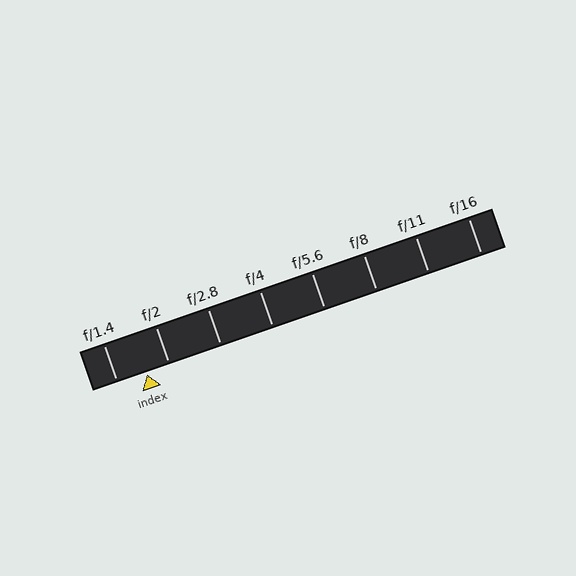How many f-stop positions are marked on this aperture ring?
There are 8 f-stop positions marked.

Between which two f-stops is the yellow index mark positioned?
The index mark is between f/1.4 and f/2.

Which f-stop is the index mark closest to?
The index mark is closest to f/2.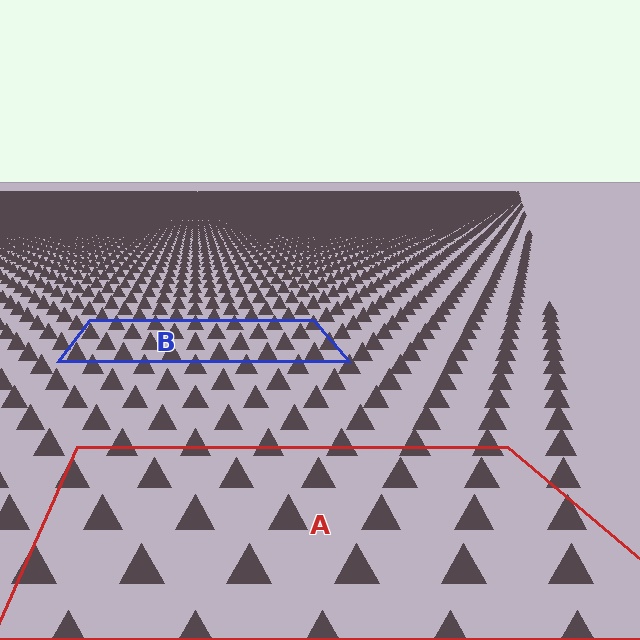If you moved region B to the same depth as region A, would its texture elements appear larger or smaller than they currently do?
They would appear larger. At a closer depth, the same texture elements are projected at a bigger on-screen size.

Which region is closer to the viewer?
Region A is closer. The texture elements there are larger and more spread out.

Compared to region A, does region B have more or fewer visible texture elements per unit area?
Region B has more texture elements per unit area — they are packed more densely because it is farther away.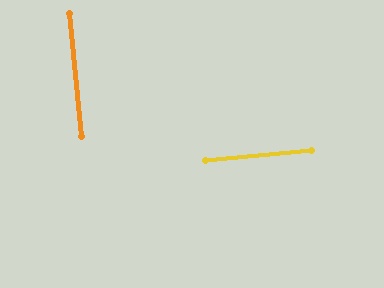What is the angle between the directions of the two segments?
Approximately 90 degrees.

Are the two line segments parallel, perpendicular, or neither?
Perpendicular — they meet at approximately 90°.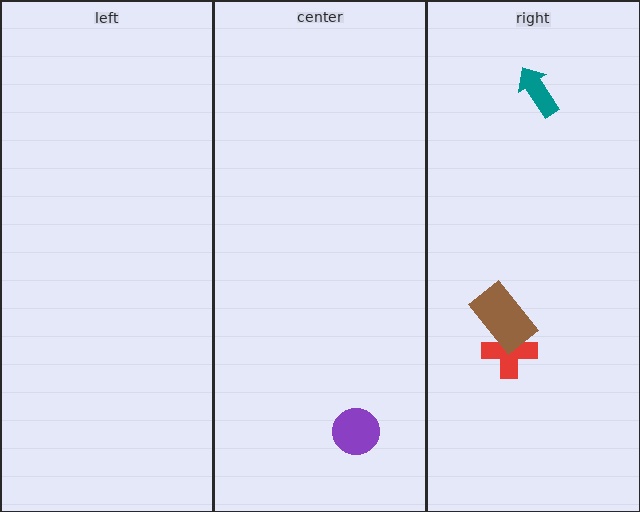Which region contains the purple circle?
The center region.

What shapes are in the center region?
The purple circle.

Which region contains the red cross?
The right region.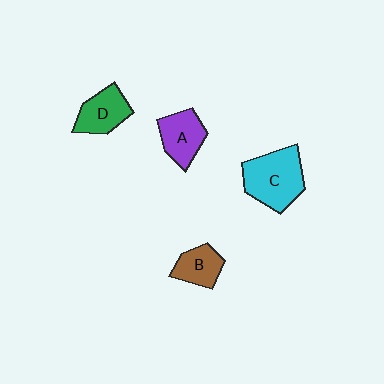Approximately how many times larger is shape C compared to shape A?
Approximately 1.5 times.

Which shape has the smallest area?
Shape B (brown).